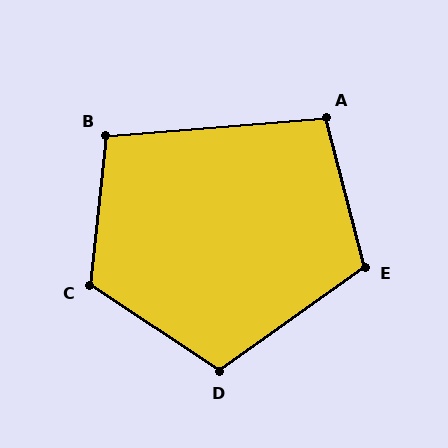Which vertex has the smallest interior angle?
A, at approximately 100 degrees.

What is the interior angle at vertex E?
Approximately 111 degrees (obtuse).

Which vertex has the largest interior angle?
C, at approximately 118 degrees.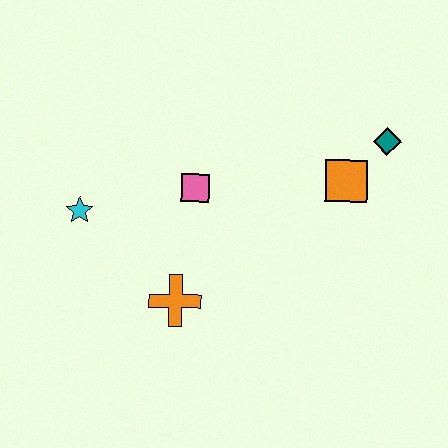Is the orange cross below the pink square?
Yes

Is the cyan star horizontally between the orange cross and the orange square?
No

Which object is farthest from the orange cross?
The teal diamond is farthest from the orange cross.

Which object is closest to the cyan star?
The pink square is closest to the cyan star.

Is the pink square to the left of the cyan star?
No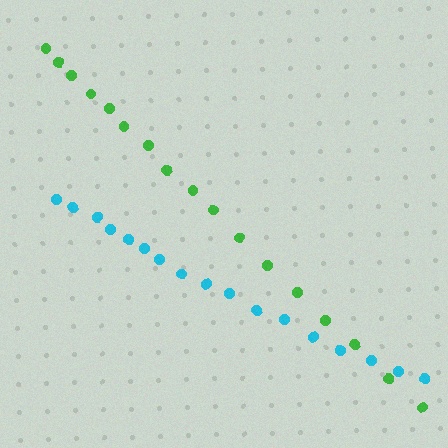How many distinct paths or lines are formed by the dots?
There are 2 distinct paths.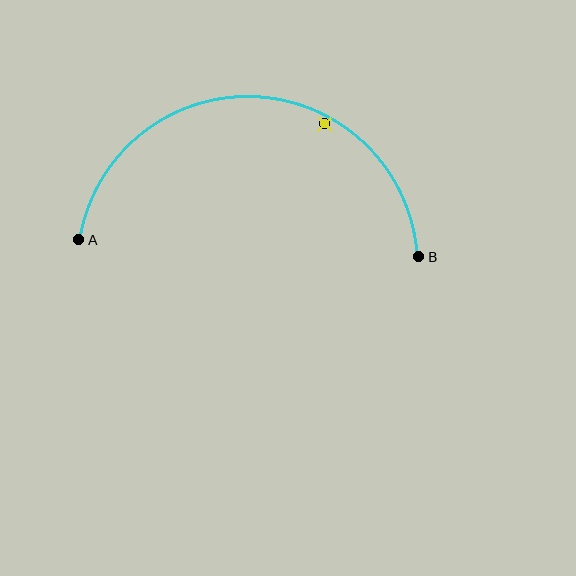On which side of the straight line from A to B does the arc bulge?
The arc bulges above the straight line connecting A and B.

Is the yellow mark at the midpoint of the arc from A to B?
No — the yellow mark does not lie on the arc at all. It sits slightly inside the curve.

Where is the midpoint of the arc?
The arc midpoint is the point on the curve farthest from the straight line joining A and B. It sits above that line.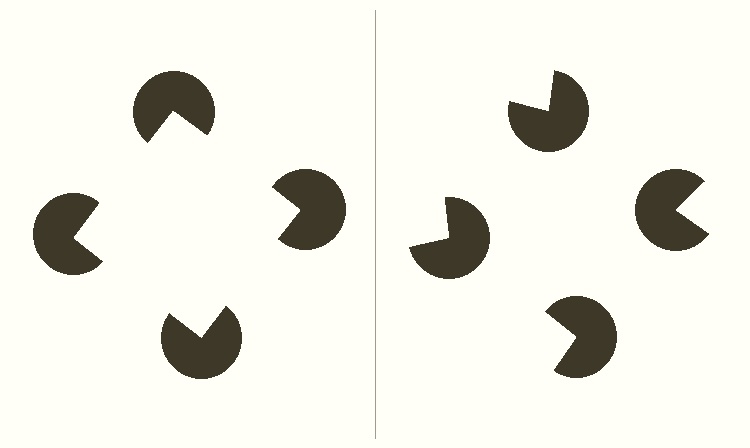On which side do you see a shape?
An illusory square appears on the left side. On the right side the wedge cuts are rotated, so no coherent shape forms.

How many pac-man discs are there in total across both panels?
8 — 4 on each side.